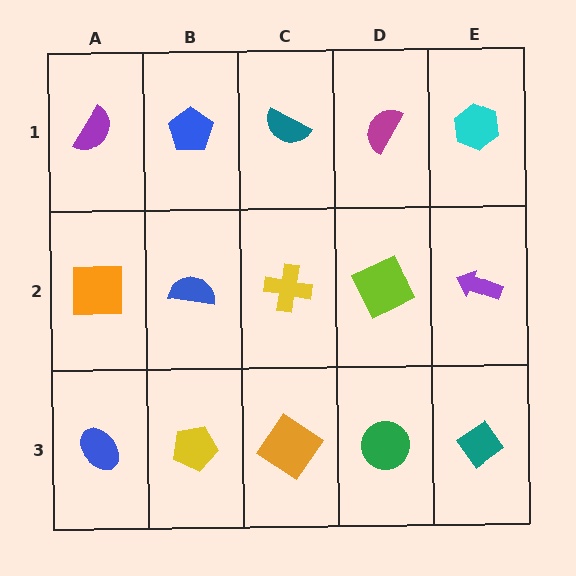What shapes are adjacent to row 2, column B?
A blue pentagon (row 1, column B), a yellow pentagon (row 3, column B), an orange square (row 2, column A), a yellow cross (row 2, column C).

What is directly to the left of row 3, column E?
A green circle.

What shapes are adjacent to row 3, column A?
An orange square (row 2, column A), a yellow pentagon (row 3, column B).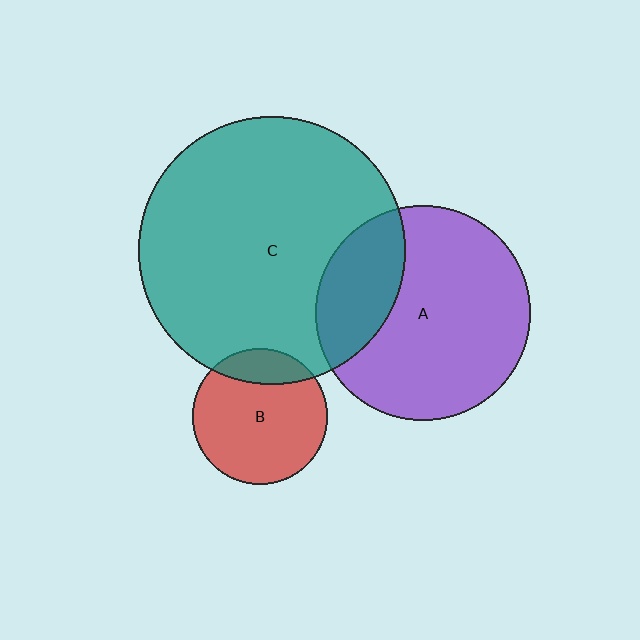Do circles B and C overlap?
Yes.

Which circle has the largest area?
Circle C (teal).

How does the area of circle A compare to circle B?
Approximately 2.5 times.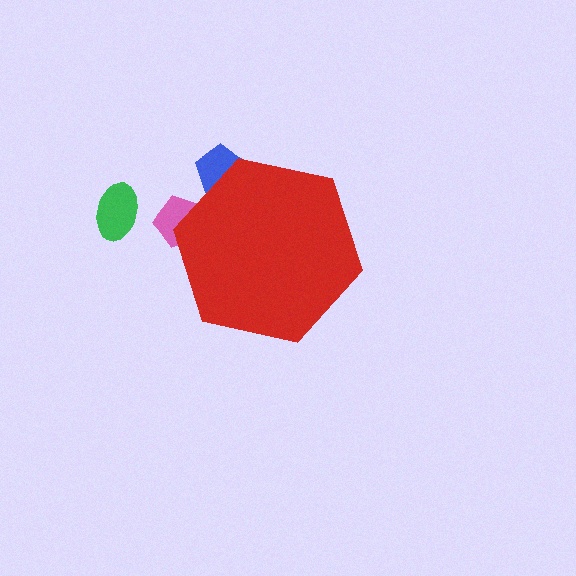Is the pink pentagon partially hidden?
Yes, the pink pentagon is partially hidden behind the red hexagon.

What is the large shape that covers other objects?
A red hexagon.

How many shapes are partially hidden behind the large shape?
2 shapes are partially hidden.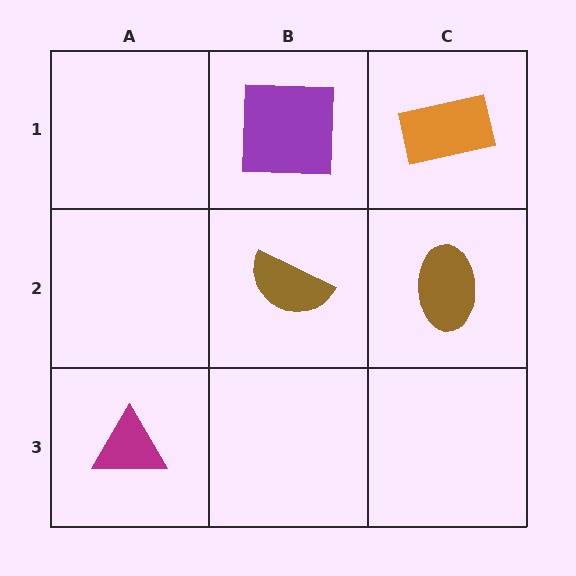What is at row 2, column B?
A brown semicircle.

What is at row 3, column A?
A magenta triangle.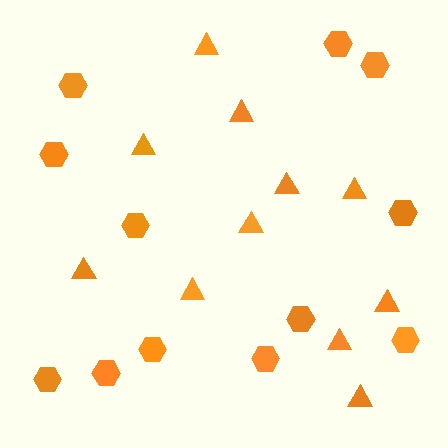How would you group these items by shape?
There are 2 groups: one group of triangles (11) and one group of hexagons (12).